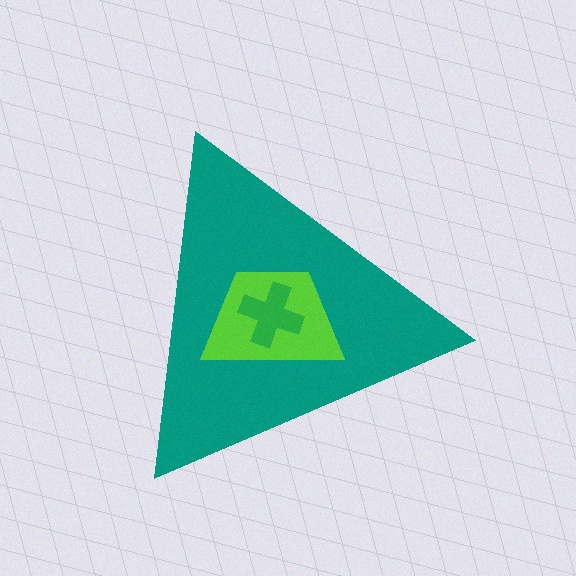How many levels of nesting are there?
3.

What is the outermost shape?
The teal triangle.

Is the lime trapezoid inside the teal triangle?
Yes.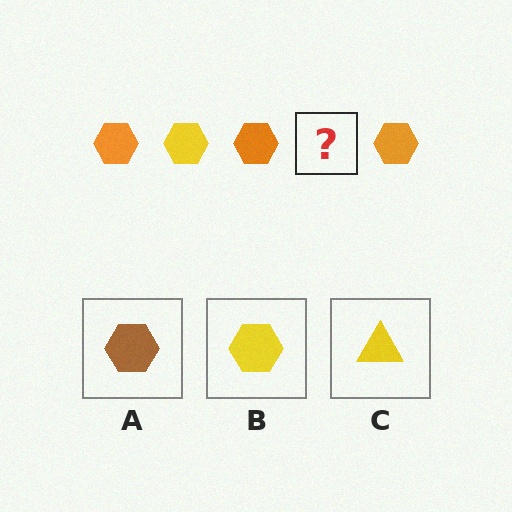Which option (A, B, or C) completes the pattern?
B.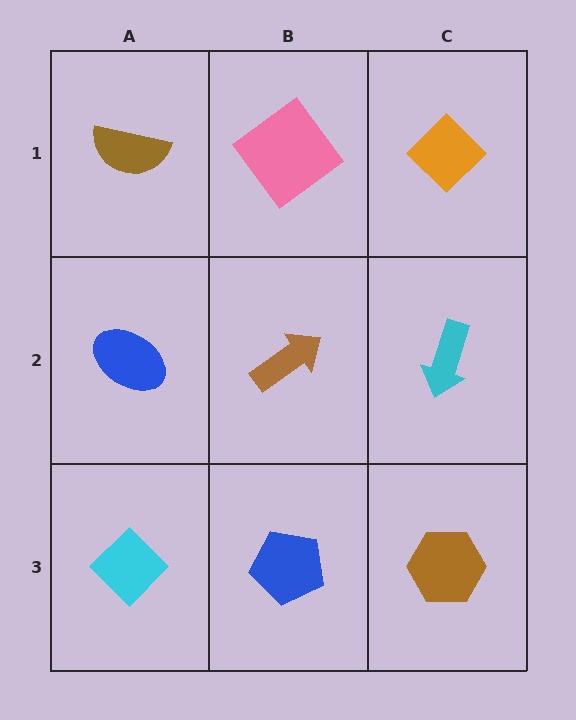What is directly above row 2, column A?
A brown semicircle.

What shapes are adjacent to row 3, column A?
A blue ellipse (row 2, column A), a blue pentagon (row 3, column B).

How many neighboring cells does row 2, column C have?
3.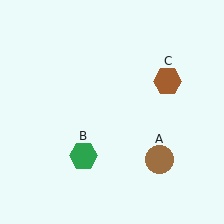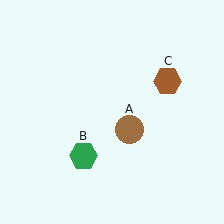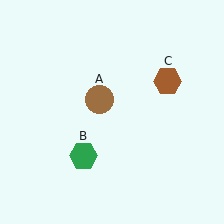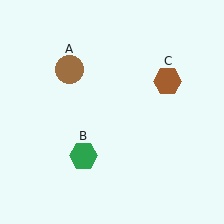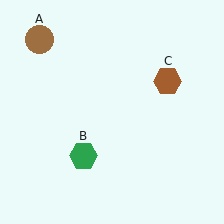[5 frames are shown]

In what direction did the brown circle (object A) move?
The brown circle (object A) moved up and to the left.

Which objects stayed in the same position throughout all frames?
Green hexagon (object B) and brown hexagon (object C) remained stationary.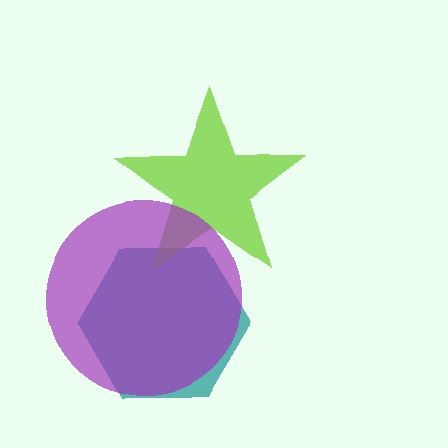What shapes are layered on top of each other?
The layered shapes are: a teal hexagon, a lime star, a purple circle.